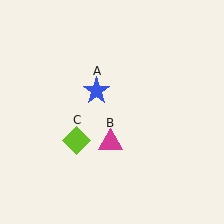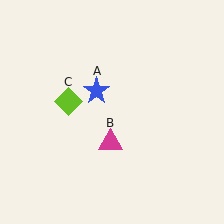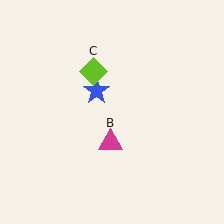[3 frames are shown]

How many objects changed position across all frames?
1 object changed position: lime diamond (object C).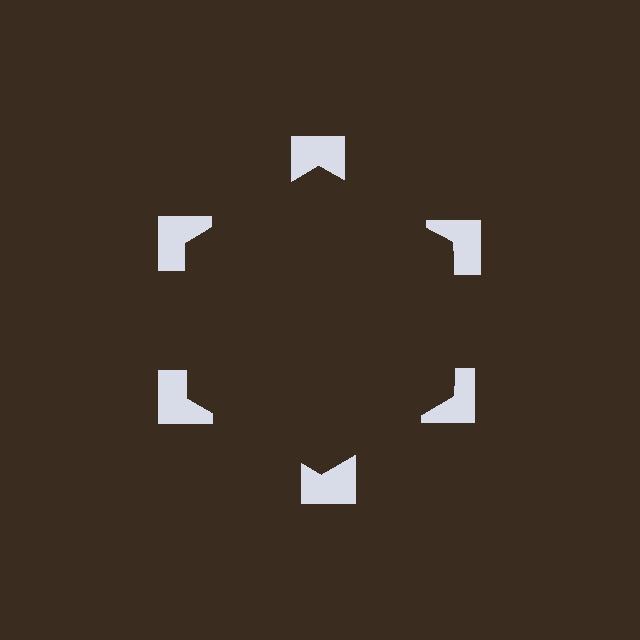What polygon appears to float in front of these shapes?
An illusory hexagon — its edges are inferred from the aligned wedge cuts in the notched squares, not physically drawn.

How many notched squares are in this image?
There are 6 — one at each vertex of the illusory hexagon.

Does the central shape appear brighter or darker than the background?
It typically appears slightly darker than the background, even though no actual brightness change is drawn.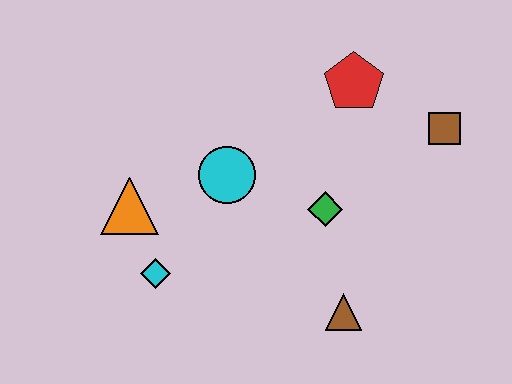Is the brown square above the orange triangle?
Yes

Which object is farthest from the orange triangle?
The brown square is farthest from the orange triangle.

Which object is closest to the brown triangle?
The green diamond is closest to the brown triangle.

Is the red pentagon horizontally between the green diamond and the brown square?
Yes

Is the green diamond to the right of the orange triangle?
Yes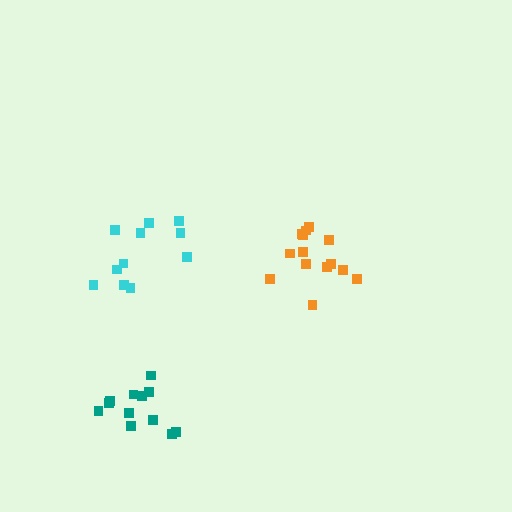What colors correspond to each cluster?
The clusters are colored: cyan, orange, teal.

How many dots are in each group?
Group 1: 11 dots, Group 2: 14 dots, Group 3: 12 dots (37 total).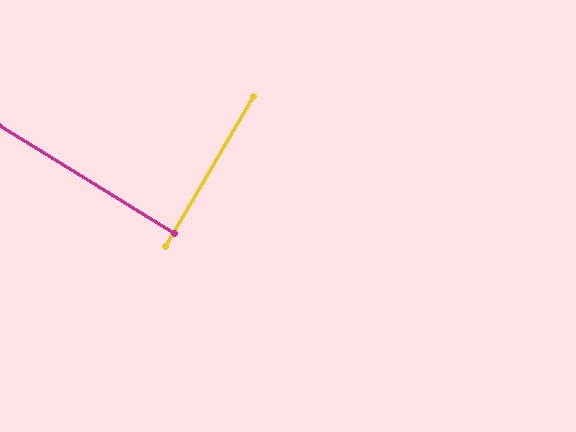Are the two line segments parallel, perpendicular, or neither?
Perpendicular — they meet at approximately 89°.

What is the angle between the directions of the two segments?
Approximately 89 degrees.